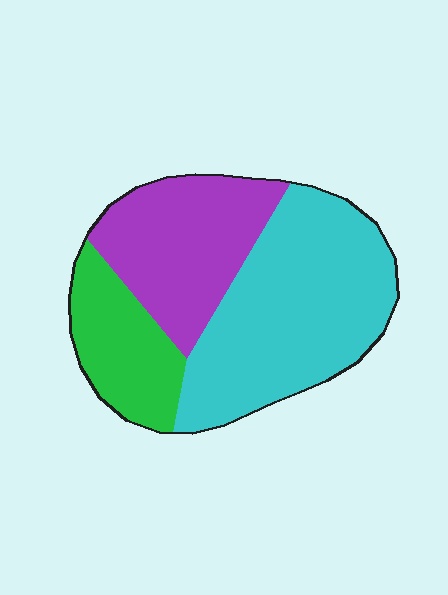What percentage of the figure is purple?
Purple takes up about one third (1/3) of the figure.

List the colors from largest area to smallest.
From largest to smallest: cyan, purple, green.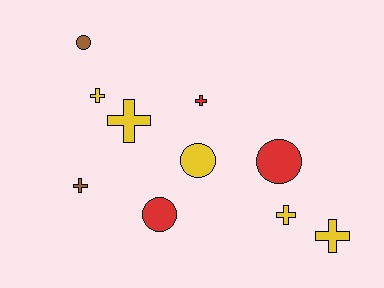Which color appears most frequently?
Yellow, with 5 objects.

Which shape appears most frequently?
Cross, with 6 objects.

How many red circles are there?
There are 2 red circles.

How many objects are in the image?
There are 10 objects.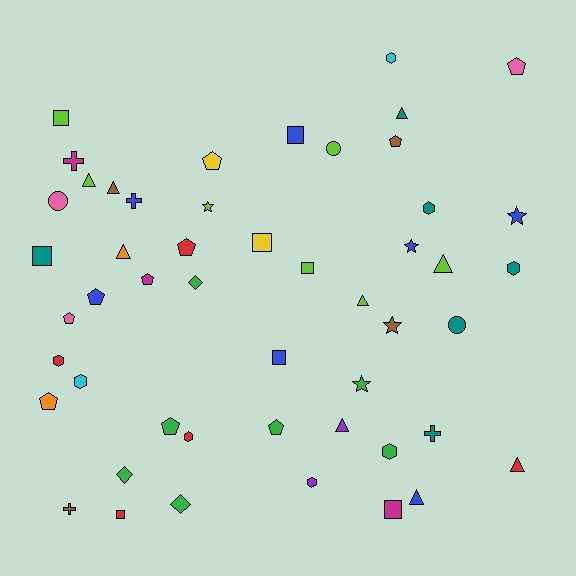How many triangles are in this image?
There are 9 triangles.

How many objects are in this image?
There are 50 objects.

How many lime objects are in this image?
There are 7 lime objects.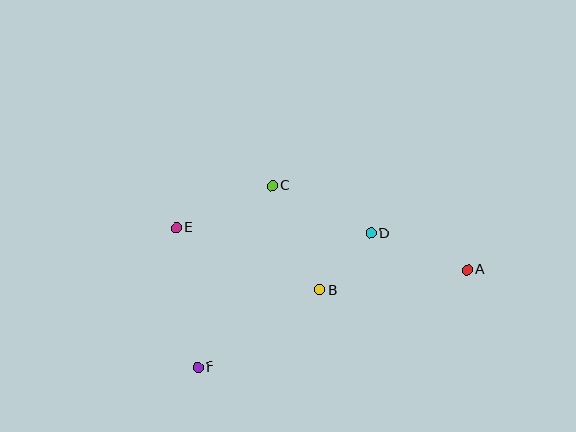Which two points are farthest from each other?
Points A and E are farthest from each other.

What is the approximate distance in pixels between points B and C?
The distance between B and C is approximately 114 pixels.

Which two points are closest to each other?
Points B and D are closest to each other.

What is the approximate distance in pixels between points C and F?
The distance between C and F is approximately 196 pixels.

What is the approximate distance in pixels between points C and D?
The distance between C and D is approximately 109 pixels.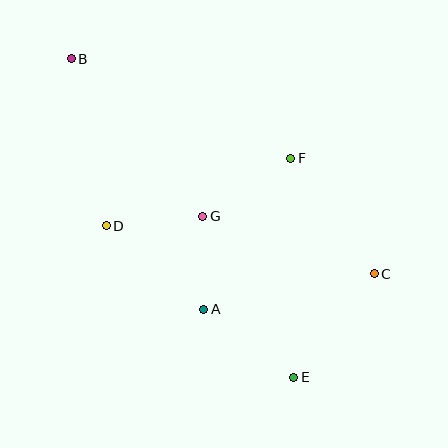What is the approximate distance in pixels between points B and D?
The distance between B and D is approximately 171 pixels.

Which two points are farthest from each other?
Points B and E are farthest from each other.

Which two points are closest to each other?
Points A and G are closest to each other.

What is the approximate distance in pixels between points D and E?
The distance between D and E is approximately 241 pixels.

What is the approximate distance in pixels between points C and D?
The distance between C and D is approximately 272 pixels.